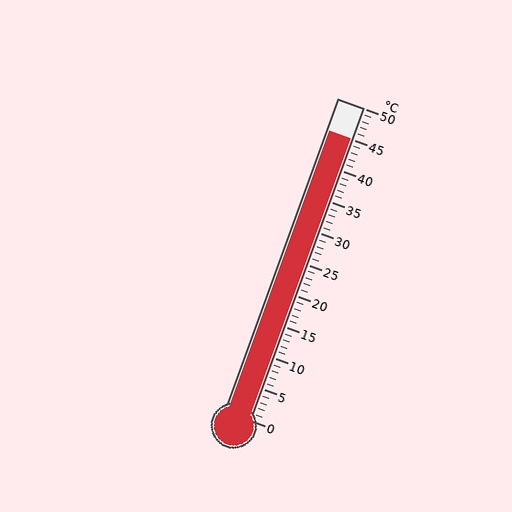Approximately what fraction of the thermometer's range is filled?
The thermometer is filled to approximately 90% of its range.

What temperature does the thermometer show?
The thermometer shows approximately 45°C.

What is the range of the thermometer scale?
The thermometer scale ranges from 0°C to 50°C.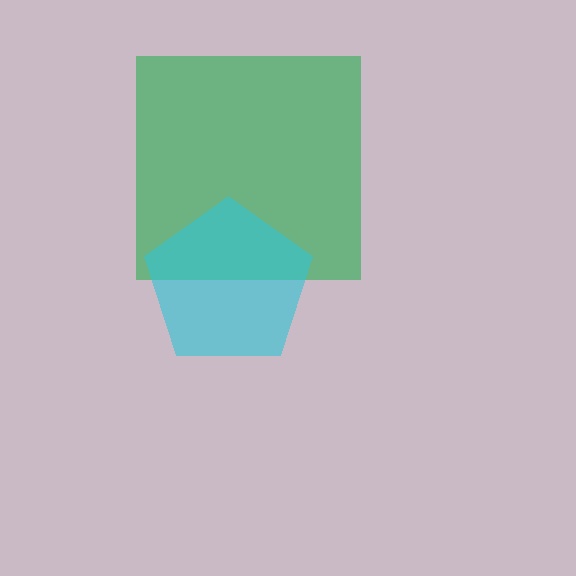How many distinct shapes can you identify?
There are 2 distinct shapes: a green square, a cyan pentagon.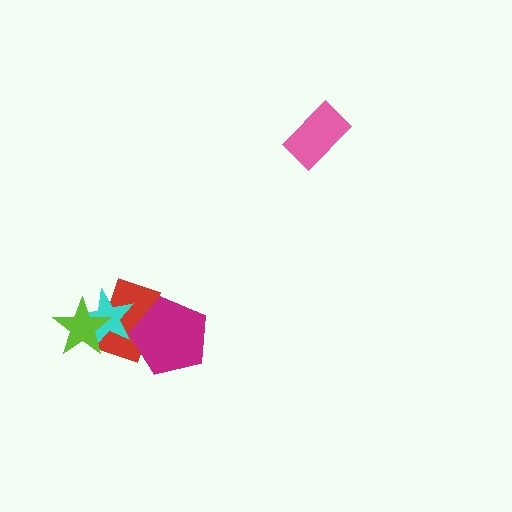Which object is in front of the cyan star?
The lime star is in front of the cyan star.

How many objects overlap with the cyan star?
2 objects overlap with the cyan star.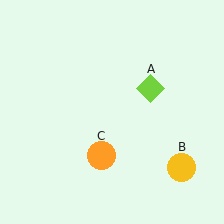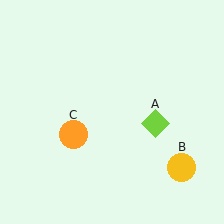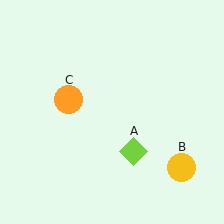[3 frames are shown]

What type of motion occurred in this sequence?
The lime diamond (object A), orange circle (object C) rotated clockwise around the center of the scene.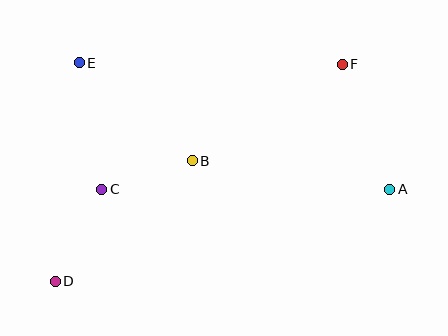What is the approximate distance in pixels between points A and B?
The distance between A and B is approximately 200 pixels.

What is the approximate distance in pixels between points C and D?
The distance between C and D is approximately 103 pixels.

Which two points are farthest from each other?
Points D and F are farthest from each other.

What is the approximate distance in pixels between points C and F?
The distance between C and F is approximately 271 pixels.